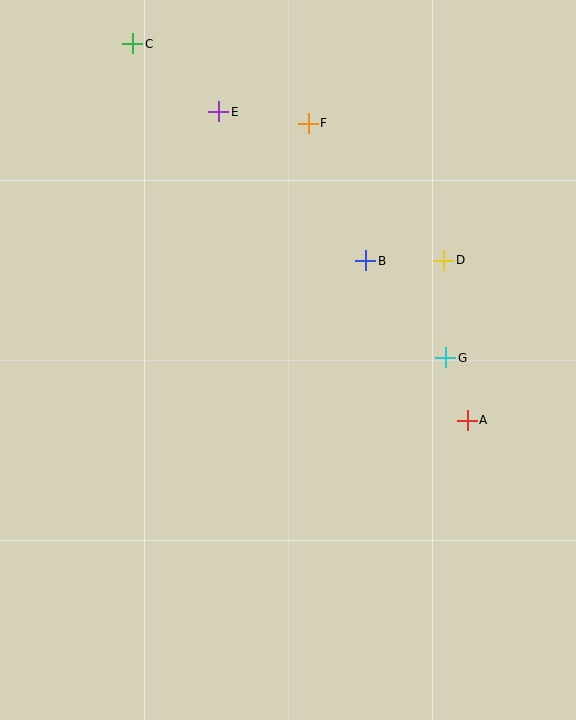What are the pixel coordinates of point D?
Point D is at (444, 260).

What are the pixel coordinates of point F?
Point F is at (308, 123).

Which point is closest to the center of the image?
Point B at (366, 261) is closest to the center.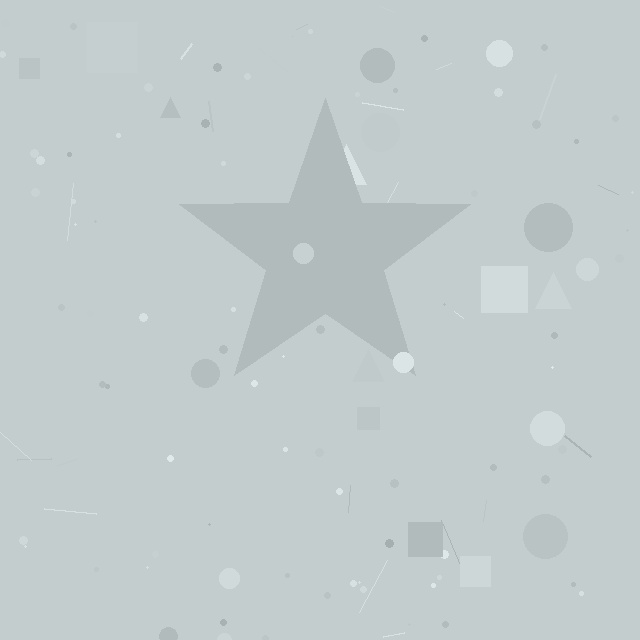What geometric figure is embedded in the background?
A star is embedded in the background.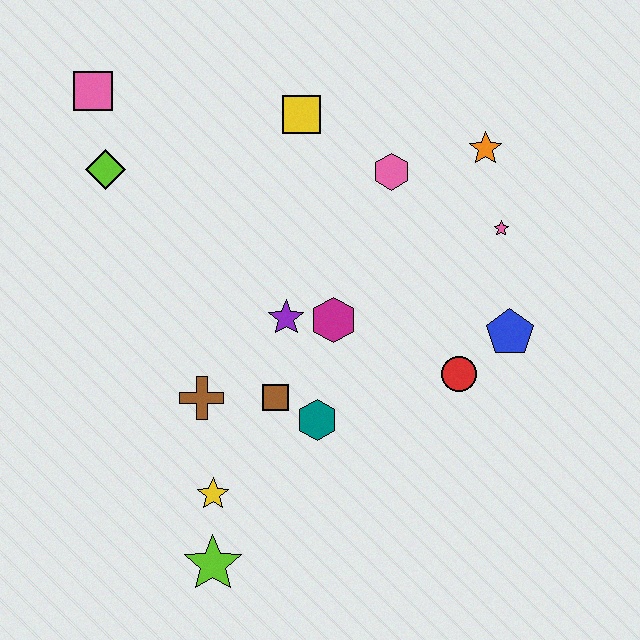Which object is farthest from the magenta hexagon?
The pink square is farthest from the magenta hexagon.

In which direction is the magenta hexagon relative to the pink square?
The magenta hexagon is to the right of the pink square.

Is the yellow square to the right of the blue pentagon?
No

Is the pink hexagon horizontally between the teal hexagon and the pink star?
Yes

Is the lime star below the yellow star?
Yes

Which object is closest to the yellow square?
The pink hexagon is closest to the yellow square.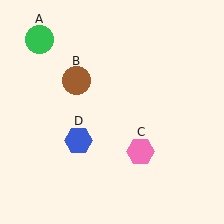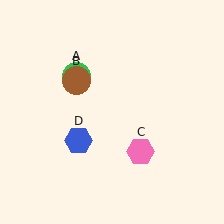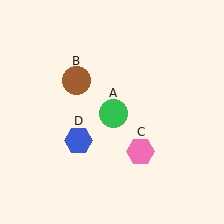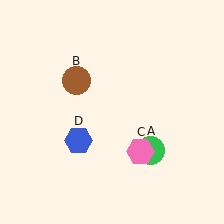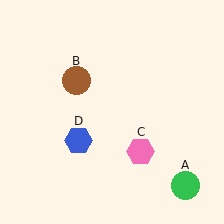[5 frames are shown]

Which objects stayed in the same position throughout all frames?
Brown circle (object B) and pink hexagon (object C) and blue hexagon (object D) remained stationary.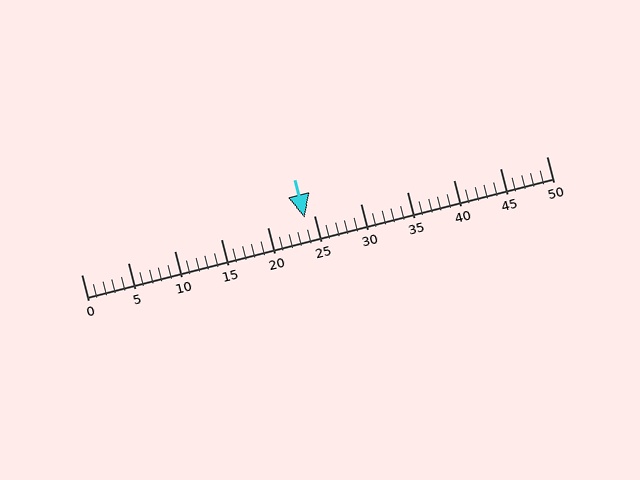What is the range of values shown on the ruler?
The ruler shows values from 0 to 50.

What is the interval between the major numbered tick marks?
The major tick marks are spaced 5 units apart.